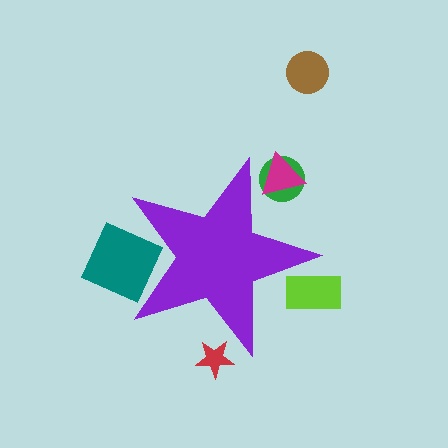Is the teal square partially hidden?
Yes, the teal square is partially hidden behind the purple star.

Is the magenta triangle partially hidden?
Yes, the magenta triangle is partially hidden behind the purple star.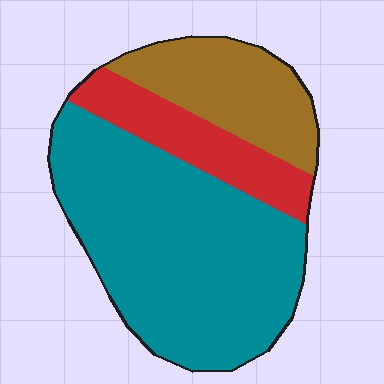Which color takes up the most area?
Teal, at roughly 60%.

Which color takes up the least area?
Red, at roughly 15%.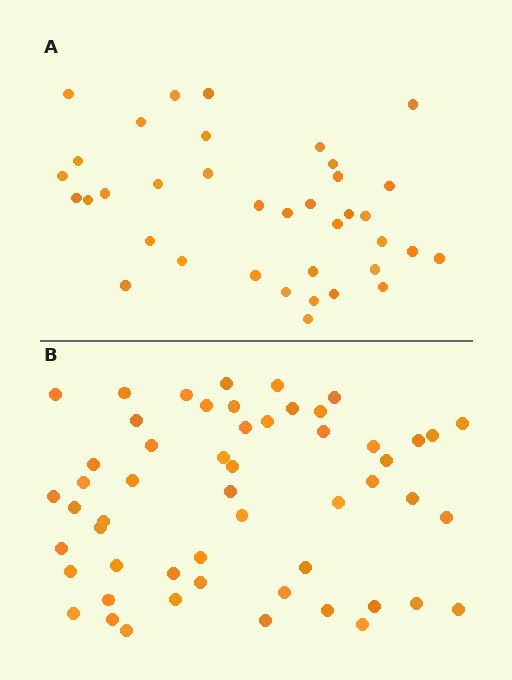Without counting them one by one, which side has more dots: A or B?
Region B (the bottom region) has more dots.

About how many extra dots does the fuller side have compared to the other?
Region B has approximately 15 more dots than region A.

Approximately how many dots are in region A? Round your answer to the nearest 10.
About 40 dots. (The exact count is 37, which rounds to 40.)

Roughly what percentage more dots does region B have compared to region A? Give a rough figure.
About 45% more.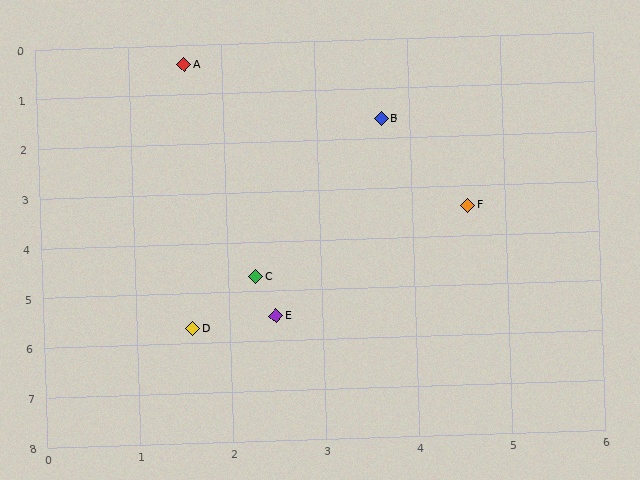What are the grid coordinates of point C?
Point C is at approximately (2.3, 4.7).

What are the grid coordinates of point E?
Point E is at approximately (2.5, 5.5).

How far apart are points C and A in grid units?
Points C and A are about 4.4 grid units apart.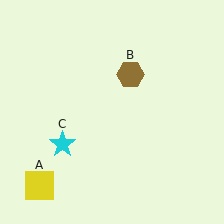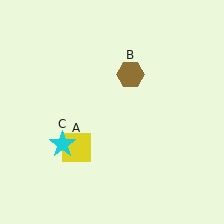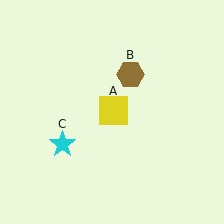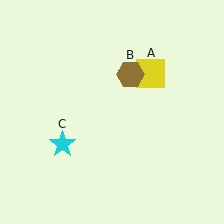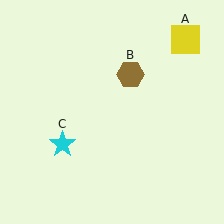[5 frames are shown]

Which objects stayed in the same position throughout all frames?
Brown hexagon (object B) and cyan star (object C) remained stationary.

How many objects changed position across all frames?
1 object changed position: yellow square (object A).